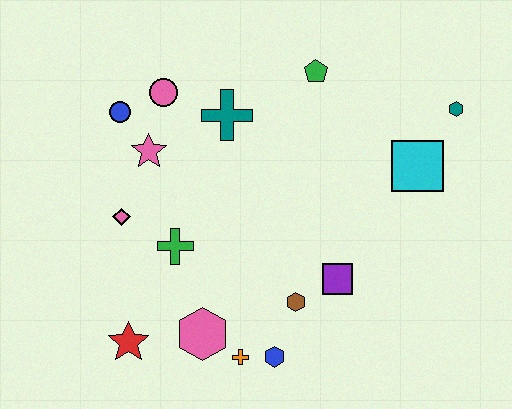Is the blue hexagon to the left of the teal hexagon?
Yes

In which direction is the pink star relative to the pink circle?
The pink star is below the pink circle.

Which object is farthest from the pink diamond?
The teal hexagon is farthest from the pink diamond.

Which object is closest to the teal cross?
The pink circle is closest to the teal cross.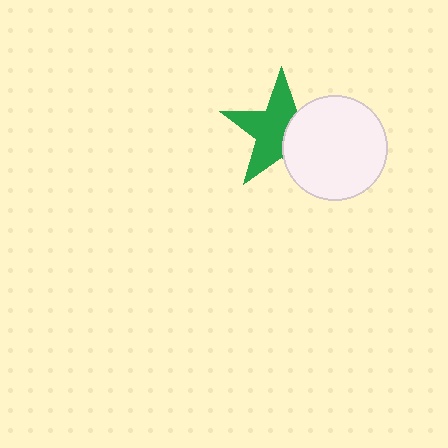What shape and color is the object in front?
The object in front is a white circle.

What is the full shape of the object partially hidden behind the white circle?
The partially hidden object is a green star.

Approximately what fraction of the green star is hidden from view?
Roughly 39% of the green star is hidden behind the white circle.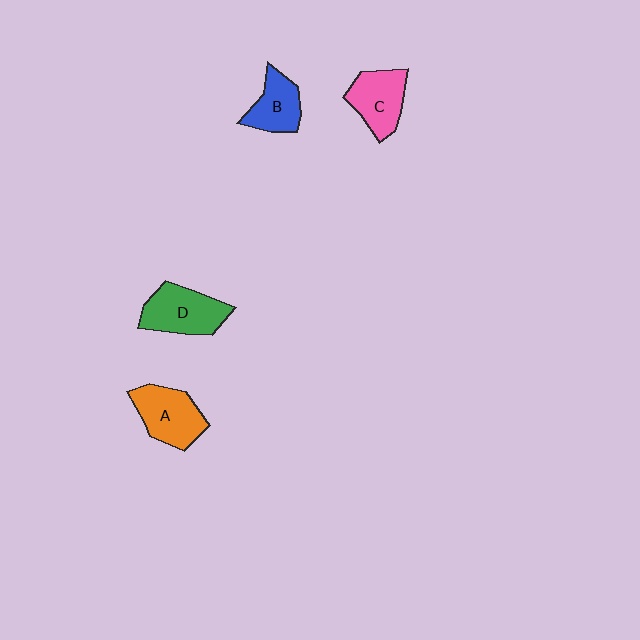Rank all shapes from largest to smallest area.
From largest to smallest: D (green), A (orange), C (pink), B (blue).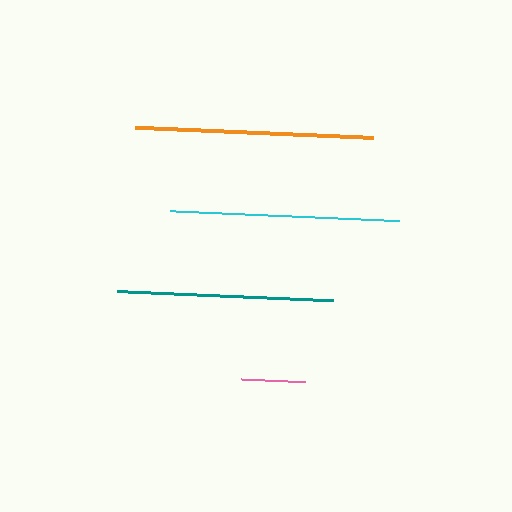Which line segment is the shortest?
The pink line is the shortest at approximately 63 pixels.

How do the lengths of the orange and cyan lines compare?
The orange and cyan lines are approximately the same length.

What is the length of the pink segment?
The pink segment is approximately 63 pixels long.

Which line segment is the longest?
The orange line is the longest at approximately 238 pixels.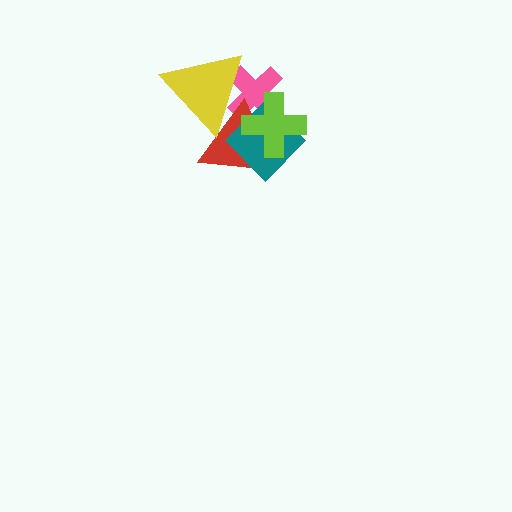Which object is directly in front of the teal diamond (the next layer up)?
The lime cross is directly in front of the teal diamond.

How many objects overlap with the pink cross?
4 objects overlap with the pink cross.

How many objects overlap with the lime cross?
3 objects overlap with the lime cross.